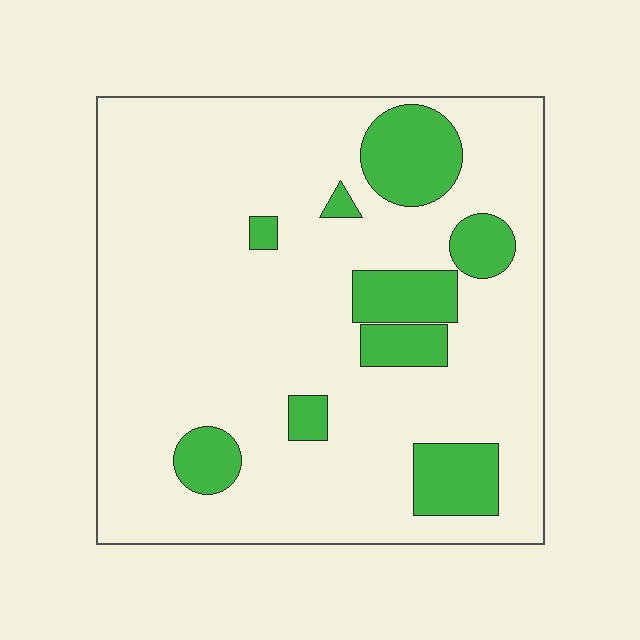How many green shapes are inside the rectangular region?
9.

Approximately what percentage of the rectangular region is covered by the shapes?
Approximately 15%.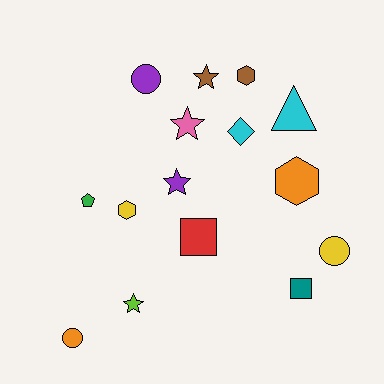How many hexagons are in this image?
There are 3 hexagons.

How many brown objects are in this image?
There are 2 brown objects.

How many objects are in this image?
There are 15 objects.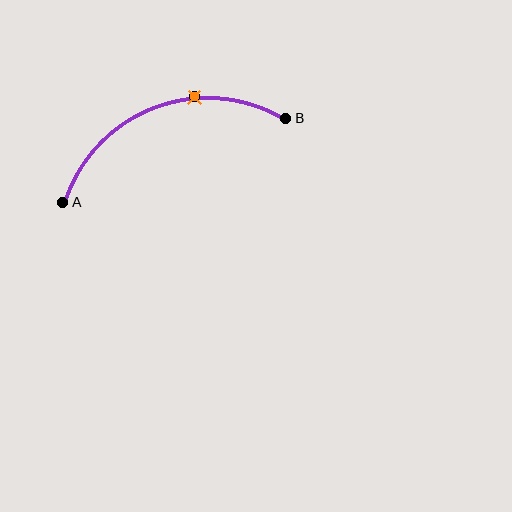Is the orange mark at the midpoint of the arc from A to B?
No. The orange mark lies on the arc but is closer to endpoint B. The arc midpoint would be at the point on the curve equidistant along the arc from both A and B.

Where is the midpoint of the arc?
The arc midpoint is the point on the curve farthest from the straight line joining A and B. It sits above that line.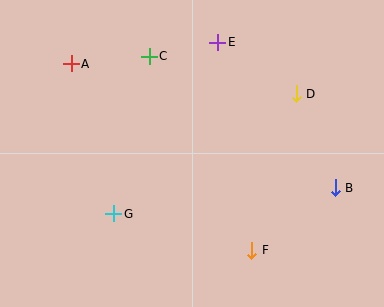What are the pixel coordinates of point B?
Point B is at (335, 188).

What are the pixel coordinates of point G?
Point G is at (114, 214).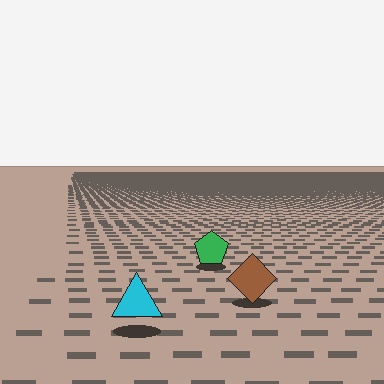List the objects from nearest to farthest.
From nearest to farthest: the cyan triangle, the brown diamond, the green pentagon.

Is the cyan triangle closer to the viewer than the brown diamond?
Yes. The cyan triangle is closer — you can tell from the texture gradient: the ground texture is coarser near it.